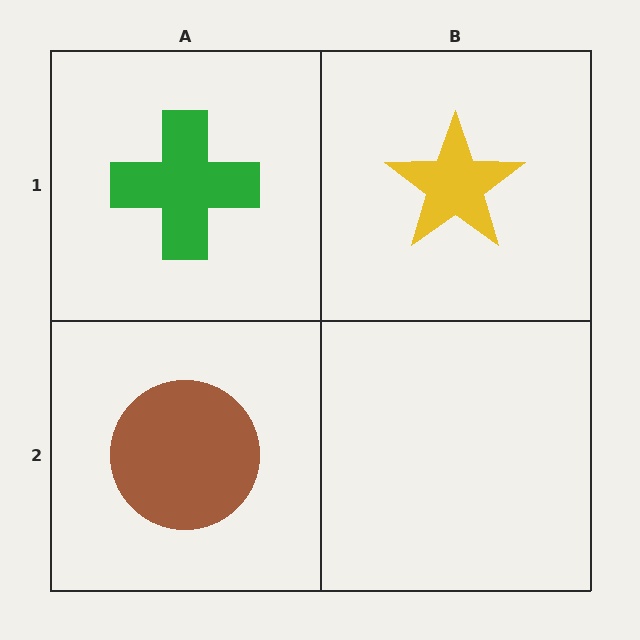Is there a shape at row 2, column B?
No, that cell is empty.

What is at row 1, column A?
A green cross.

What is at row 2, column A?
A brown circle.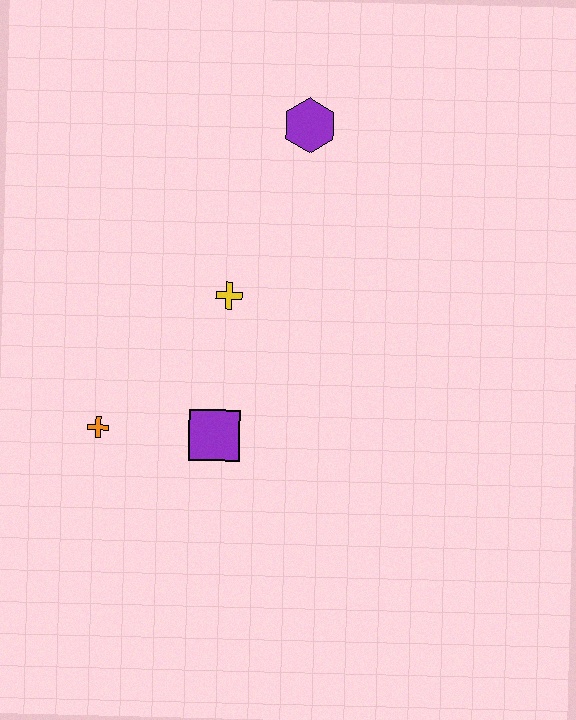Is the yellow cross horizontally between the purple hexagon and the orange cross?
Yes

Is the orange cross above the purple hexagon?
No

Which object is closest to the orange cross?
The purple square is closest to the orange cross.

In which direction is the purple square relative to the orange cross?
The purple square is to the right of the orange cross.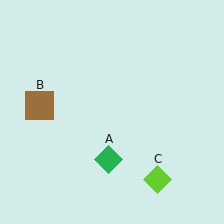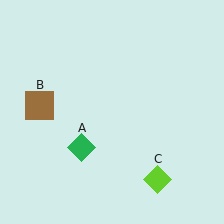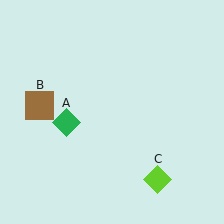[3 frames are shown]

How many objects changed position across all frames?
1 object changed position: green diamond (object A).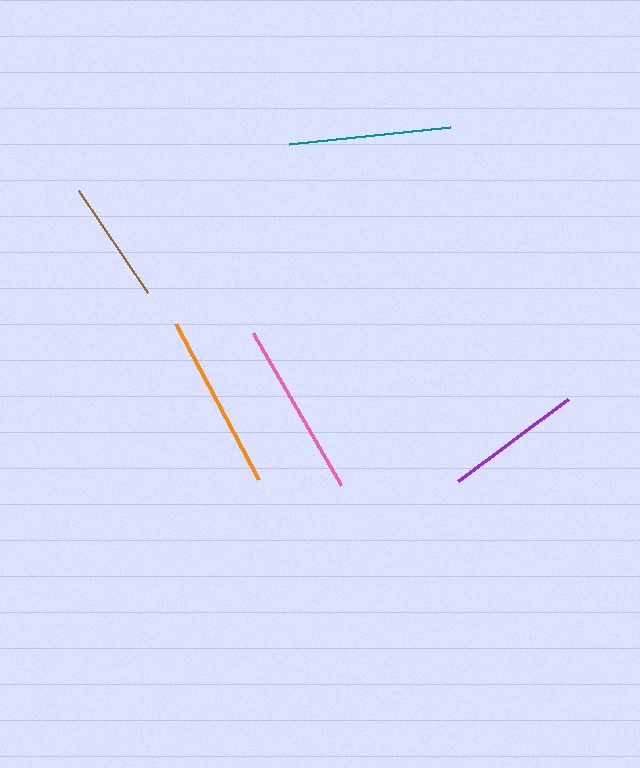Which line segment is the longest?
The orange line is the longest at approximately 177 pixels.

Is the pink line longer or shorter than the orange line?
The orange line is longer than the pink line.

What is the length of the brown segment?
The brown segment is approximately 123 pixels long.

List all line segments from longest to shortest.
From longest to shortest: orange, pink, teal, purple, brown.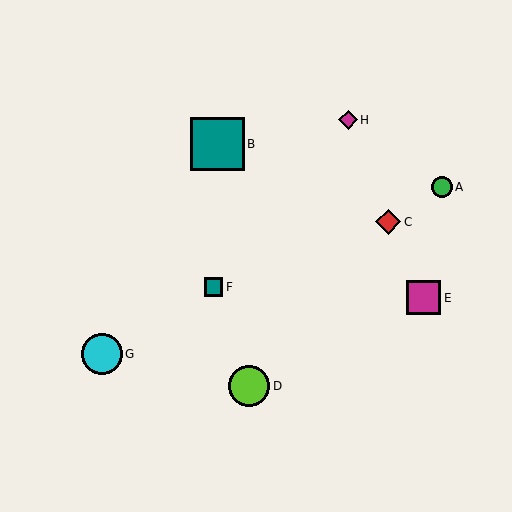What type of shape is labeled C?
Shape C is a red diamond.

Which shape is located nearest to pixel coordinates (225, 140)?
The teal square (labeled B) at (218, 144) is nearest to that location.